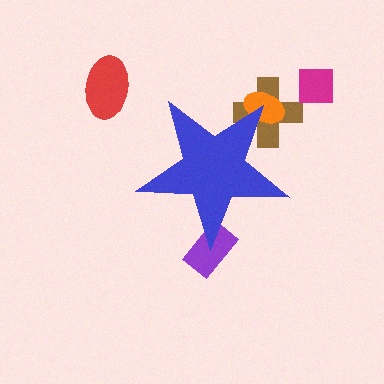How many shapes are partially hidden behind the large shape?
3 shapes are partially hidden.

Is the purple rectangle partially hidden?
Yes, the purple rectangle is partially hidden behind the blue star.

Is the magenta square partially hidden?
No, the magenta square is fully visible.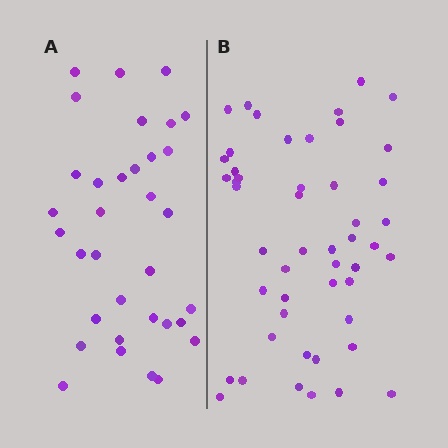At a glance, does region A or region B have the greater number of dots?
Region B (the right region) has more dots.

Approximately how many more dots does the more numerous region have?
Region B has approximately 15 more dots than region A.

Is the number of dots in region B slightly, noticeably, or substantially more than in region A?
Region B has noticeably more, but not dramatically so. The ratio is roughly 1.4 to 1.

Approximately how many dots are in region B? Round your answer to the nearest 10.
About 50 dots. (The exact count is 49, which rounds to 50.)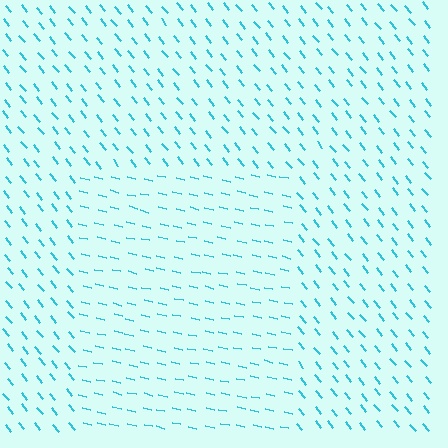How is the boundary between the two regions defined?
The boundary is defined purely by a change in line orientation (approximately 39 degrees difference). All lines are the same color and thickness.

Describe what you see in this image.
The image is filled with small cyan line segments. A rectangle region in the image has lines oriented differently from the surrounding lines, creating a visible texture boundary.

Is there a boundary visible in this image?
Yes, there is a texture boundary formed by a change in line orientation.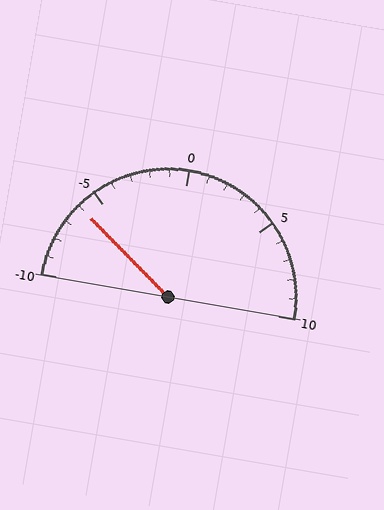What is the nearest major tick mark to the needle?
The nearest major tick mark is -5.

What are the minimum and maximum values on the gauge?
The gauge ranges from -10 to 10.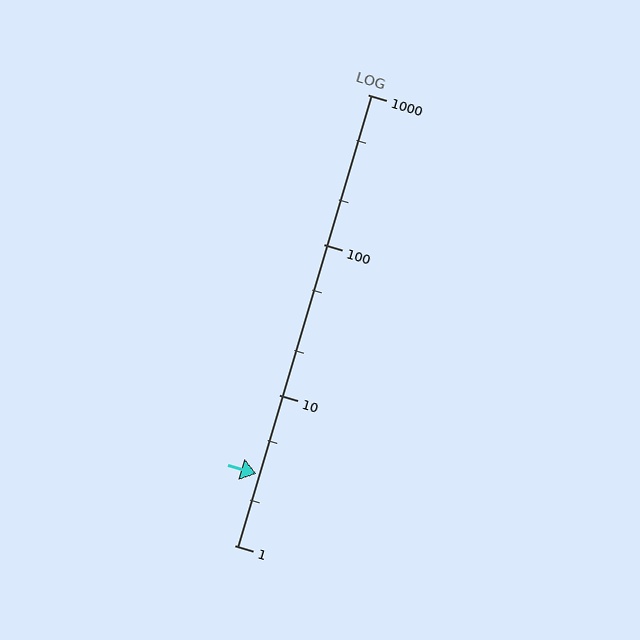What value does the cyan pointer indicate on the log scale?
The pointer indicates approximately 3.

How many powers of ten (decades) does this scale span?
The scale spans 3 decades, from 1 to 1000.